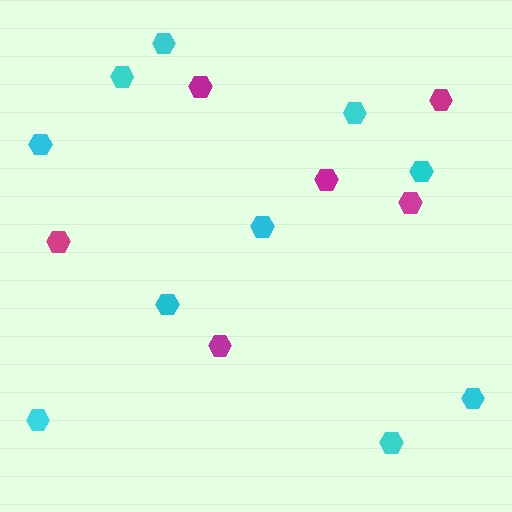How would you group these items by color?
There are 2 groups: one group of cyan hexagons (10) and one group of magenta hexagons (6).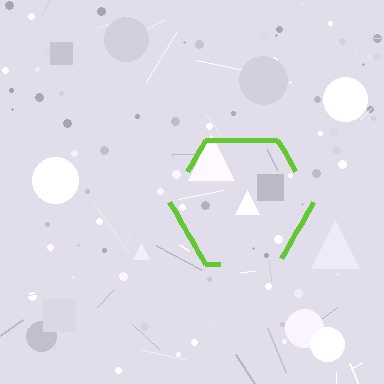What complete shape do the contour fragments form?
The contour fragments form a hexagon.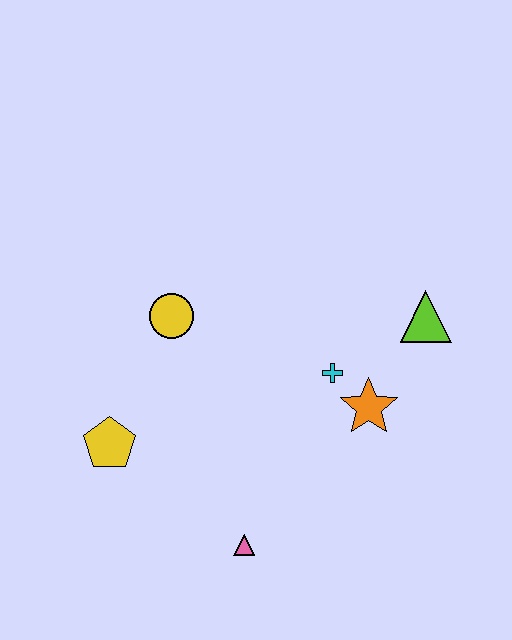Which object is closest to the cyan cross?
The orange star is closest to the cyan cross.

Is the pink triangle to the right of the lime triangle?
No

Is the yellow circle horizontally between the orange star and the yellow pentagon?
Yes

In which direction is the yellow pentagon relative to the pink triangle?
The yellow pentagon is to the left of the pink triangle.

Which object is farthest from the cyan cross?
The yellow pentagon is farthest from the cyan cross.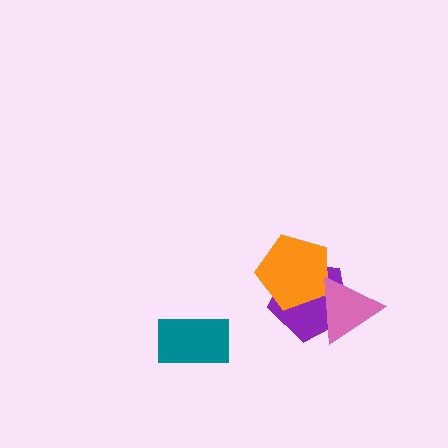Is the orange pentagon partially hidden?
Yes, it is partially covered by another shape.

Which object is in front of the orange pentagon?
The pink triangle is in front of the orange pentagon.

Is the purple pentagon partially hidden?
Yes, it is partially covered by another shape.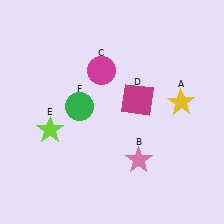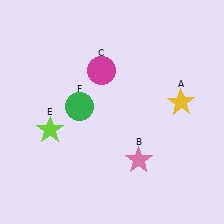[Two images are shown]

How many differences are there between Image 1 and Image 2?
There is 1 difference between the two images.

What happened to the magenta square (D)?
The magenta square (D) was removed in Image 2. It was in the top-right area of Image 1.